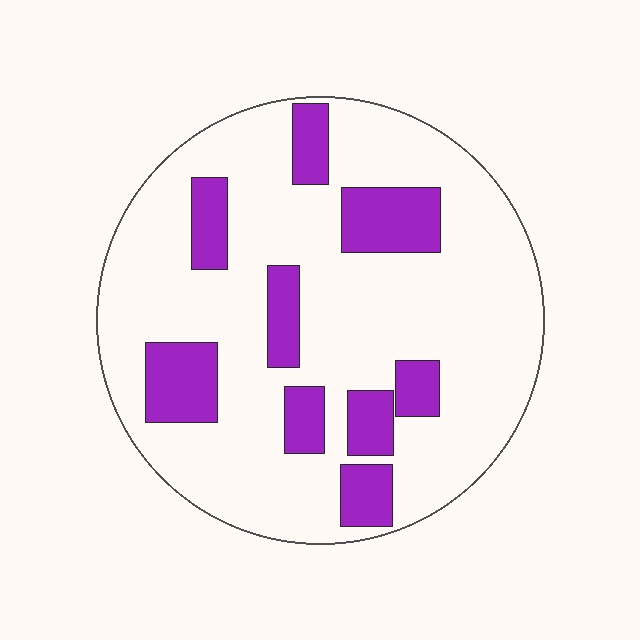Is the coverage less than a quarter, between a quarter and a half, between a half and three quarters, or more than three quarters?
Less than a quarter.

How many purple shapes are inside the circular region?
9.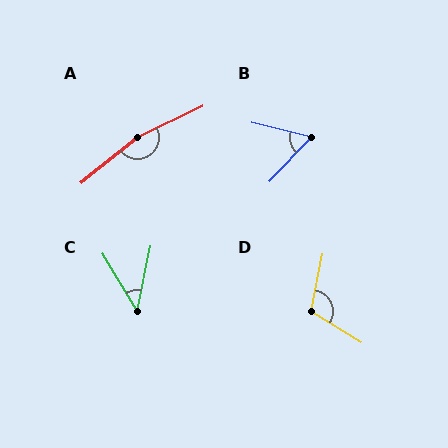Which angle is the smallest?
C, at approximately 42 degrees.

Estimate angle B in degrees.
Approximately 60 degrees.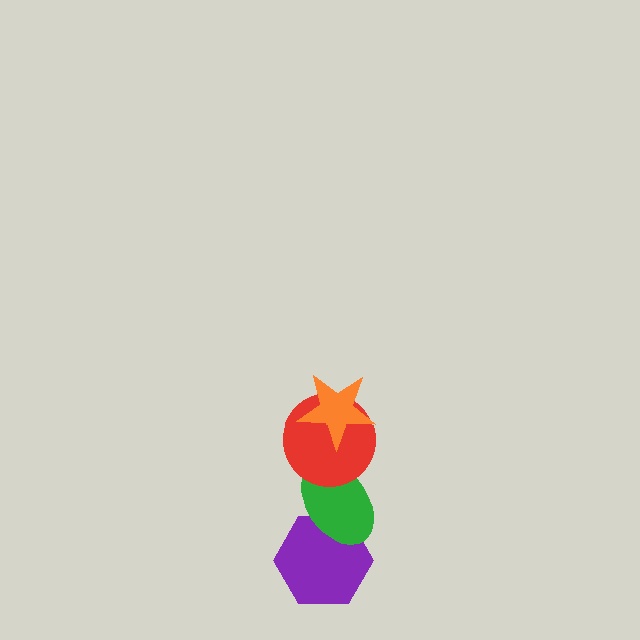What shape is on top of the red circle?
The orange star is on top of the red circle.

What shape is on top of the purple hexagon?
The green ellipse is on top of the purple hexagon.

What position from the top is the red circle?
The red circle is 2nd from the top.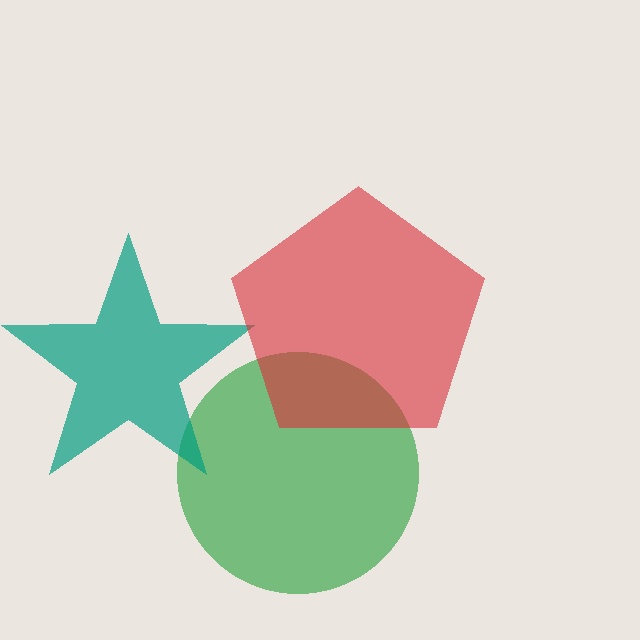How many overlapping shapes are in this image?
There are 3 overlapping shapes in the image.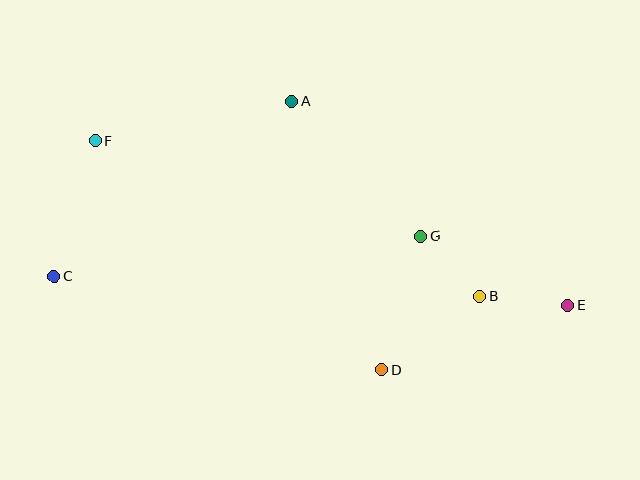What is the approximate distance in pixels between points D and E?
The distance between D and E is approximately 197 pixels.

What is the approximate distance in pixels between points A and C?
The distance between A and C is approximately 295 pixels.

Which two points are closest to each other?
Points B and G are closest to each other.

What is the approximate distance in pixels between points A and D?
The distance between A and D is approximately 283 pixels.